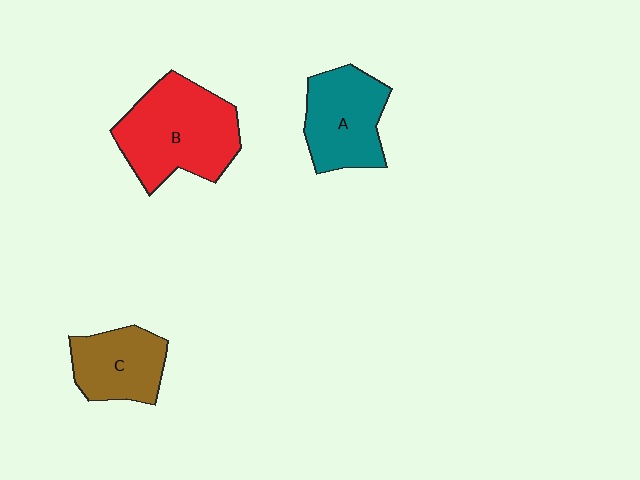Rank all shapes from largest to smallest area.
From largest to smallest: B (red), A (teal), C (brown).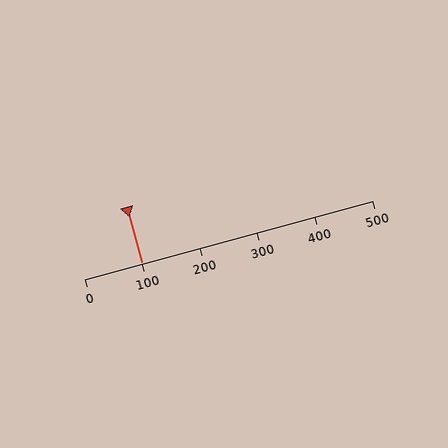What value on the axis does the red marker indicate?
The marker indicates approximately 100.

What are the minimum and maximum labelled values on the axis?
The axis runs from 0 to 500.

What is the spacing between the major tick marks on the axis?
The major ticks are spaced 100 apart.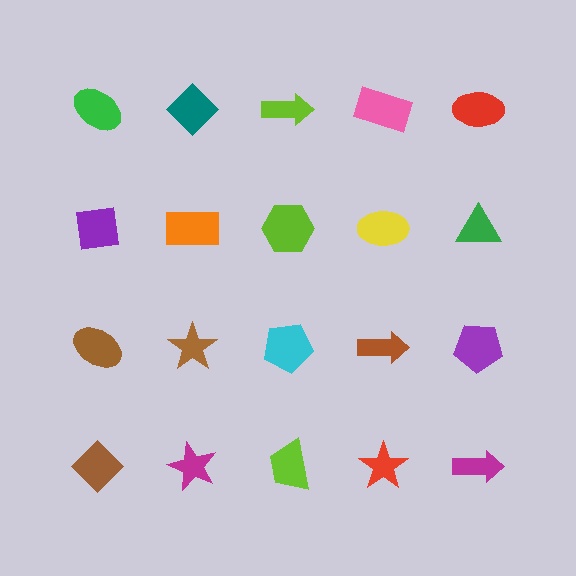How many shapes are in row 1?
5 shapes.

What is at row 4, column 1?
A brown diamond.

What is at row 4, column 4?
A red star.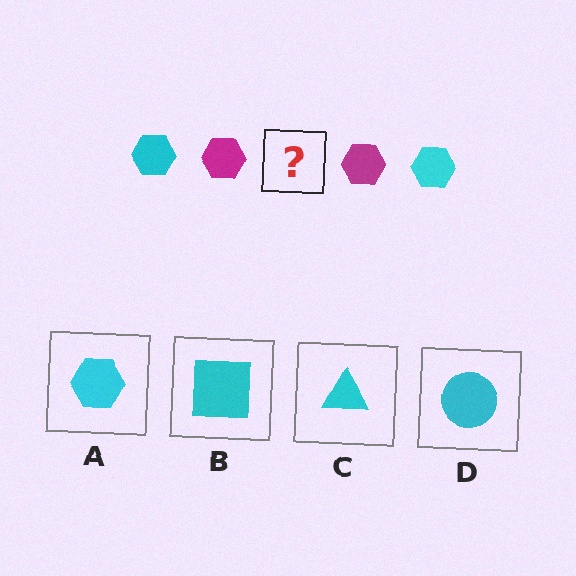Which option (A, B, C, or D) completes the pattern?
A.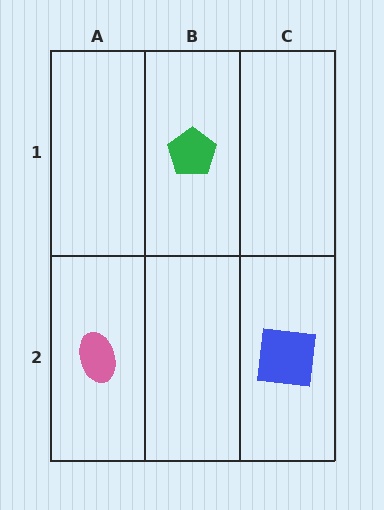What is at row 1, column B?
A green pentagon.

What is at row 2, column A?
A pink ellipse.